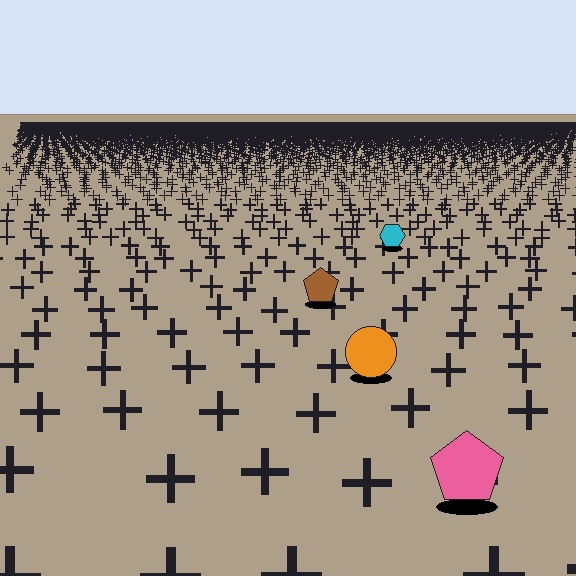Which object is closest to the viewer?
The pink pentagon is closest. The texture marks near it are larger and more spread out.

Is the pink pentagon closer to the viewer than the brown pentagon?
Yes. The pink pentagon is closer — you can tell from the texture gradient: the ground texture is coarser near it.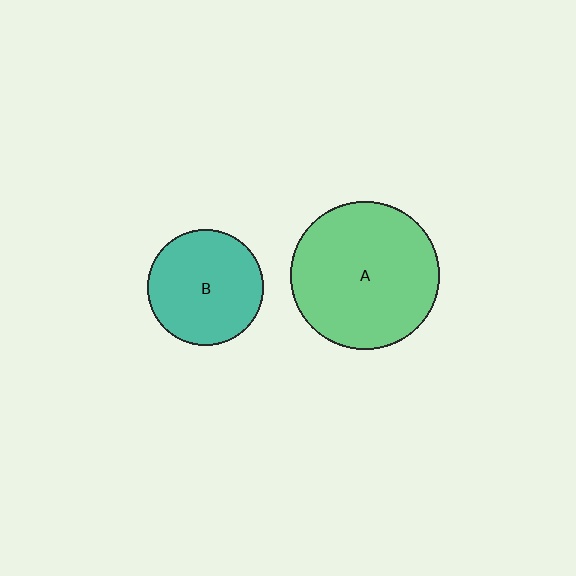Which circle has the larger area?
Circle A (green).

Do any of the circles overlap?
No, none of the circles overlap.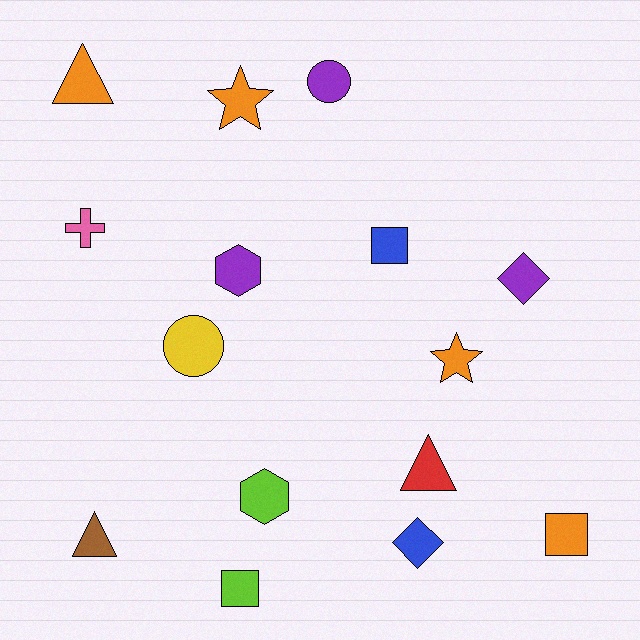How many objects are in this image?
There are 15 objects.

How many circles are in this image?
There are 2 circles.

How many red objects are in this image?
There is 1 red object.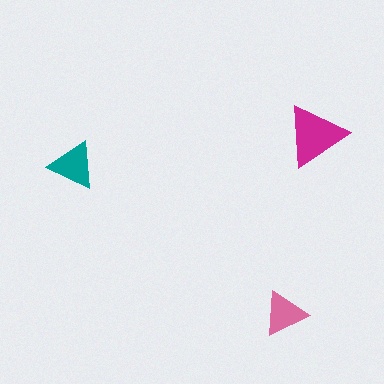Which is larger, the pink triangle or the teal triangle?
The teal one.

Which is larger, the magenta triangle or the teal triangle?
The magenta one.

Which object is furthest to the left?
The teal triangle is leftmost.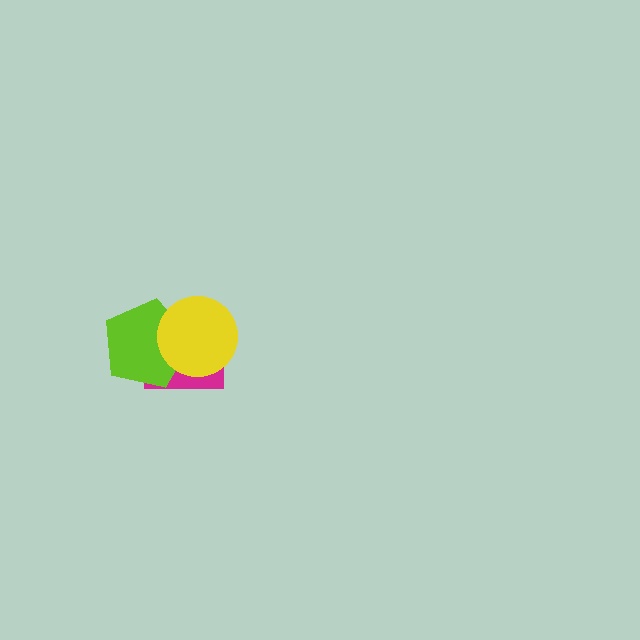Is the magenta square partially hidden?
Yes, it is partially covered by another shape.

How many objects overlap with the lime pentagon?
2 objects overlap with the lime pentagon.